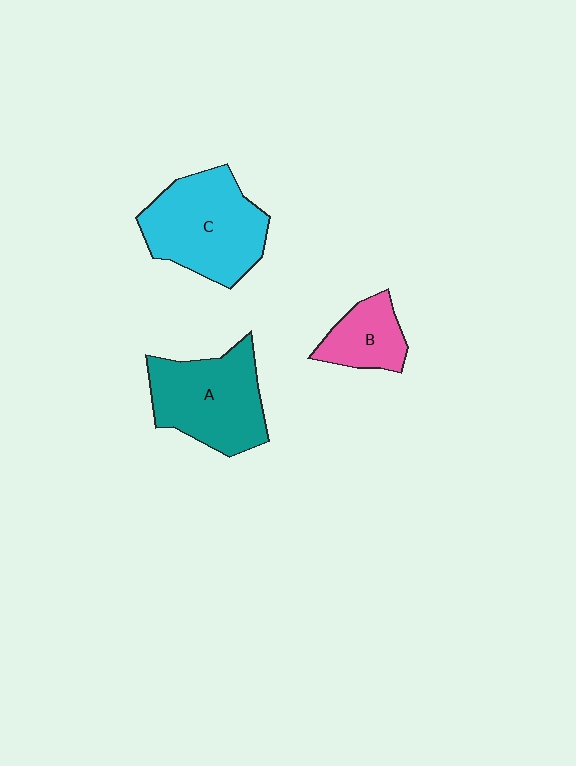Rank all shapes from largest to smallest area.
From largest to smallest: C (cyan), A (teal), B (pink).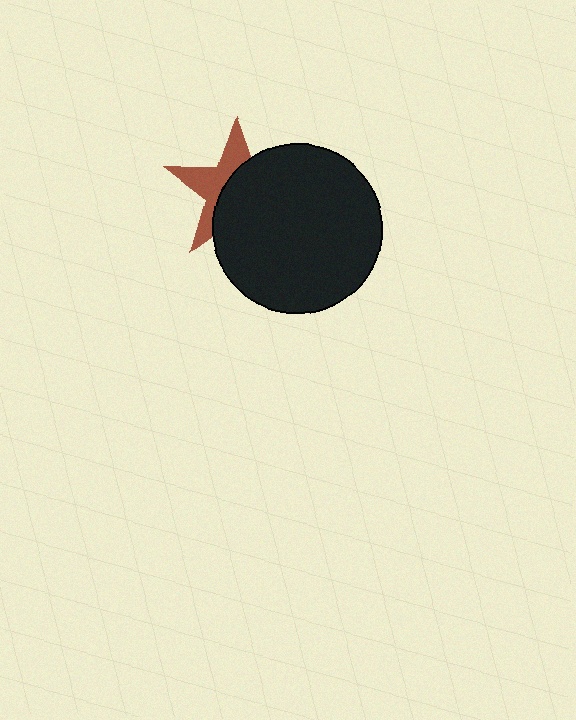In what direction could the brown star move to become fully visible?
The brown star could move left. That would shift it out from behind the black circle entirely.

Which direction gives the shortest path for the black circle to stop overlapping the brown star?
Moving right gives the shortest separation.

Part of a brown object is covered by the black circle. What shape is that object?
It is a star.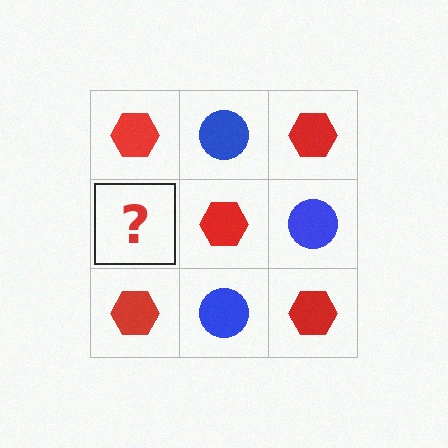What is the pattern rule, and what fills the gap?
The rule is that it alternates red hexagon and blue circle in a checkerboard pattern. The gap should be filled with a blue circle.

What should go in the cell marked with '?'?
The missing cell should contain a blue circle.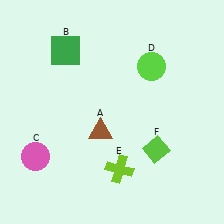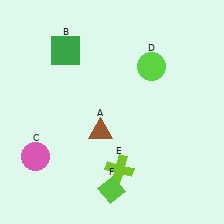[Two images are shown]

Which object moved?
The lime diamond (F) moved left.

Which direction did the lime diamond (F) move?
The lime diamond (F) moved left.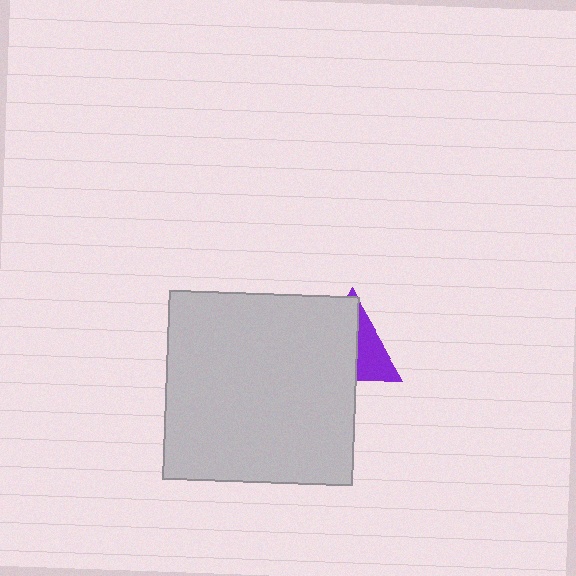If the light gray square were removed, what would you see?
You would see the complete purple triangle.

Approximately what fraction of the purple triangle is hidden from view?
Roughly 61% of the purple triangle is hidden behind the light gray square.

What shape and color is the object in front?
The object in front is a light gray square.